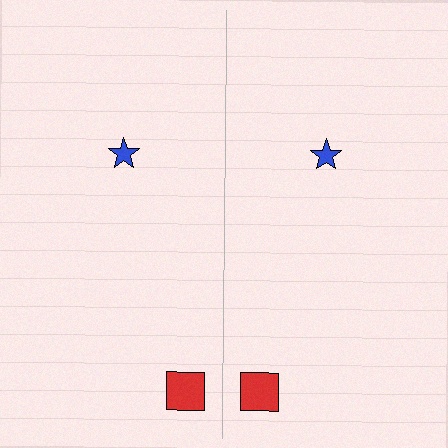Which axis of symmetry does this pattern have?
The pattern has a vertical axis of symmetry running through the center of the image.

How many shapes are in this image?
There are 4 shapes in this image.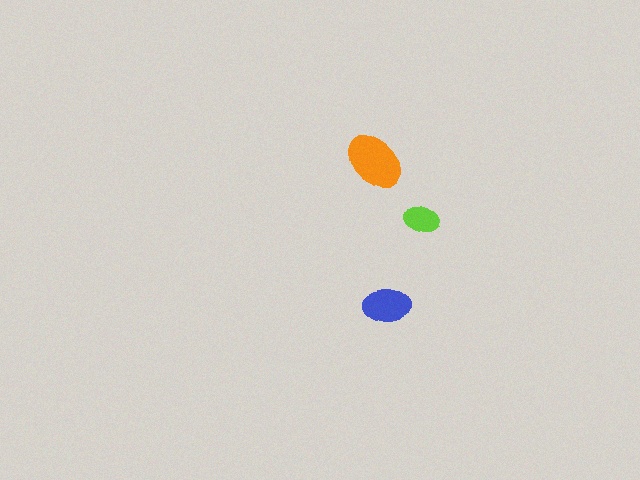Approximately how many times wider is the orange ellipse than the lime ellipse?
About 1.5 times wider.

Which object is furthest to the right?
The lime ellipse is rightmost.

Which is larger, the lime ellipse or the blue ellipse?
The blue one.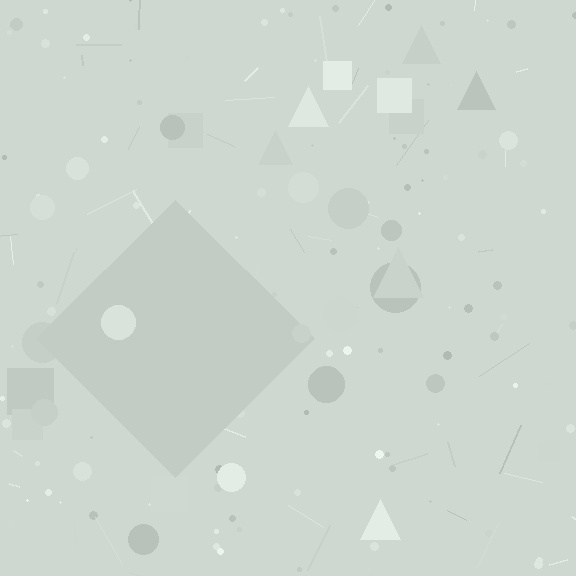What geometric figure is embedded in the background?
A diamond is embedded in the background.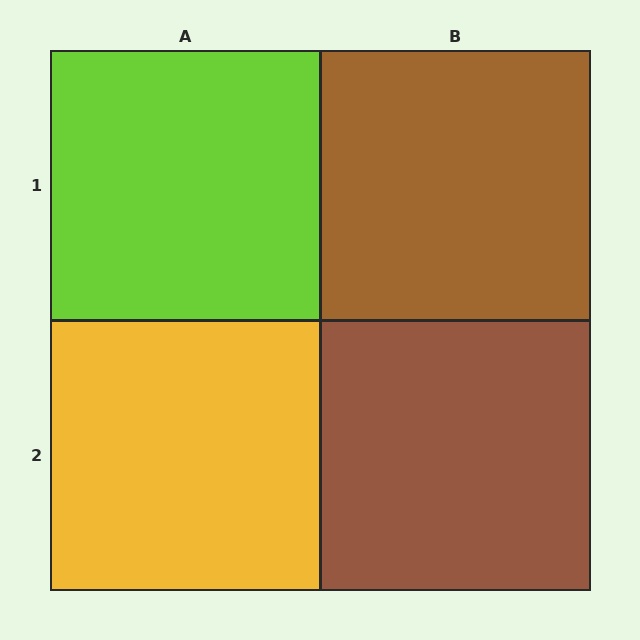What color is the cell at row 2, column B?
Brown.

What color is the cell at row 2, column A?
Yellow.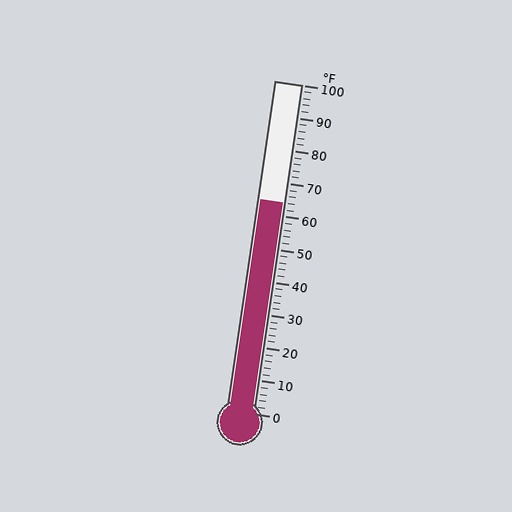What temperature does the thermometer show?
The thermometer shows approximately 64°F.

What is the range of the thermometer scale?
The thermometer scale ranges from 0°F to 100°F.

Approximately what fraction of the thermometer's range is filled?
The thermometer is filled to approximately 65% of its range.